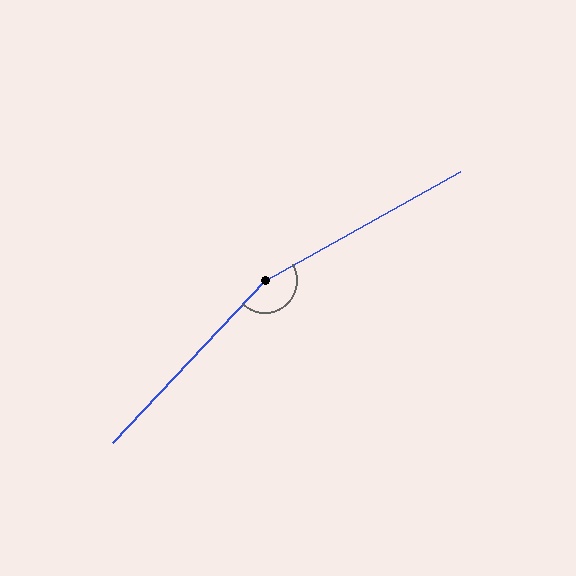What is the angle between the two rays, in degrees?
Approximately 162 degrees.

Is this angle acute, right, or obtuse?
It is obtuse.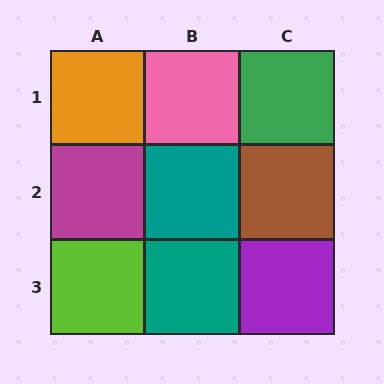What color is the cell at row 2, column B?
Teal.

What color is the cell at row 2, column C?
Brown.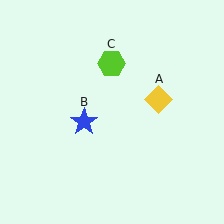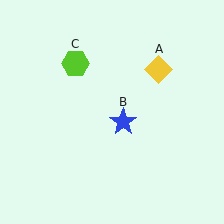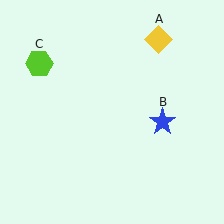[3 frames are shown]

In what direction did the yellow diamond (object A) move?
The yellow diamond (object A) moved up.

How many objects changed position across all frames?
3 objects changed position: yellow diamond (object A), blue star (object B), lime hexagon (object C).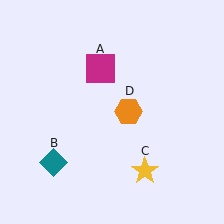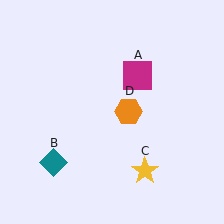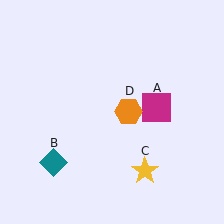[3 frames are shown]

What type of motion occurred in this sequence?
The magenta square (object A) rotated clockwise around the center of the scene.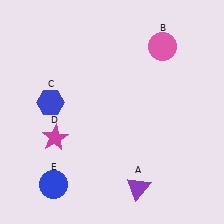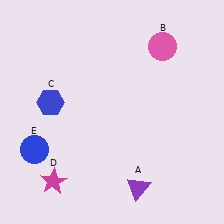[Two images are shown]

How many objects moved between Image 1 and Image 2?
2 objects moved between the two images.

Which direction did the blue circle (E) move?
The blue circle (E) moved up.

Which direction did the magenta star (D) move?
The magenta star (D) moved down.